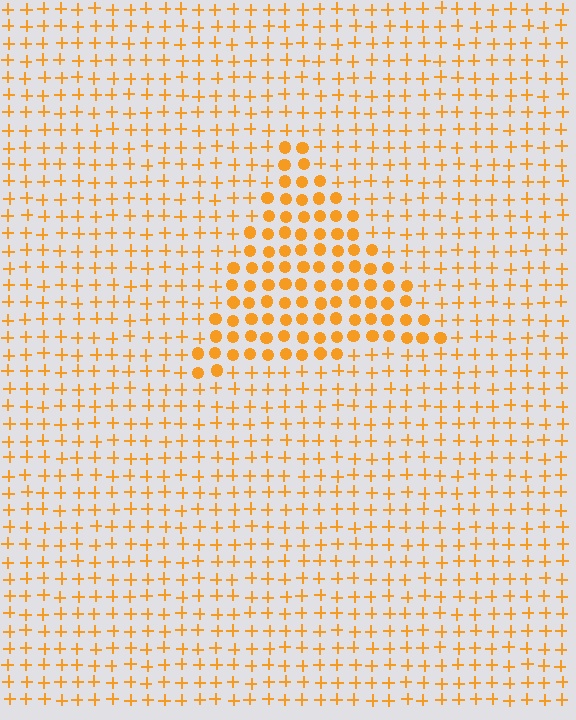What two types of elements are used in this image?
The image uses circles inside the triangle region and plus signs outside it.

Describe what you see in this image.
The image is filled with small orange elements arranged in a uniform grid. A triangle-shaped region contains circles, while the surrounding area contains plus signs. The boundary is defined purely by the change in element shape.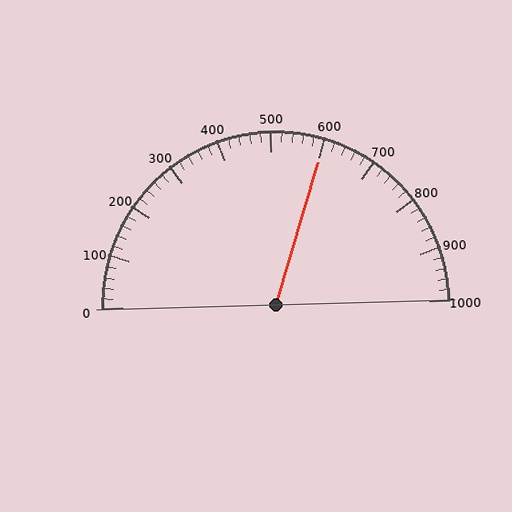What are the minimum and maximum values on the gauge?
The gauge ranges from 0 to 1000.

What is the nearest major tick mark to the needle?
The nearest major tick mark is 600.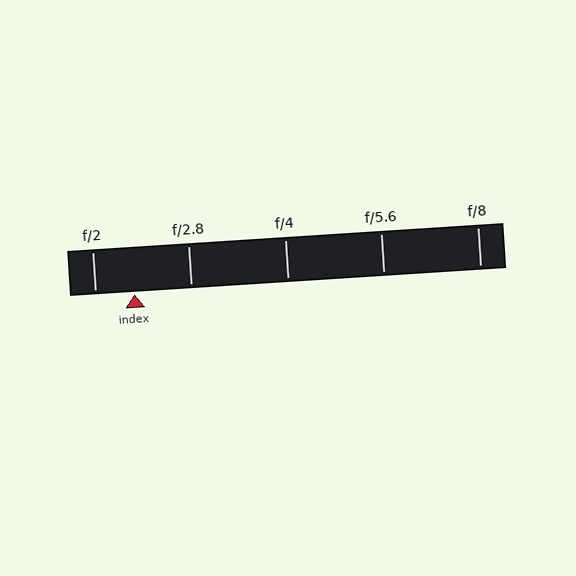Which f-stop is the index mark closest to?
The index mark is closest to f/2.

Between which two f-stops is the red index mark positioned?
The index mark is between f/2 and f/2.8.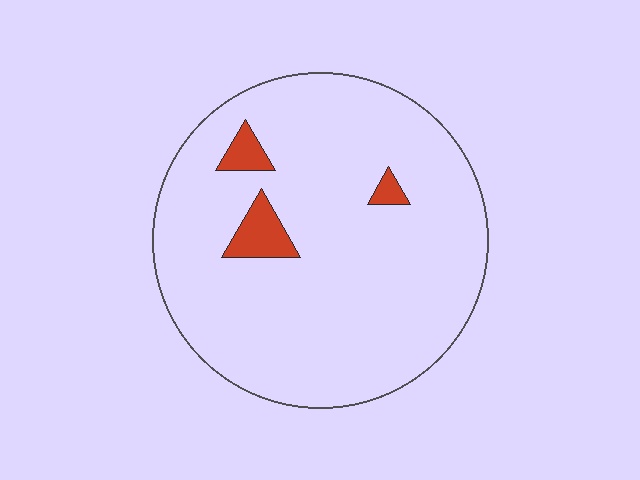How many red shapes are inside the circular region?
3.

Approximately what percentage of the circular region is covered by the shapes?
Approximately 5%.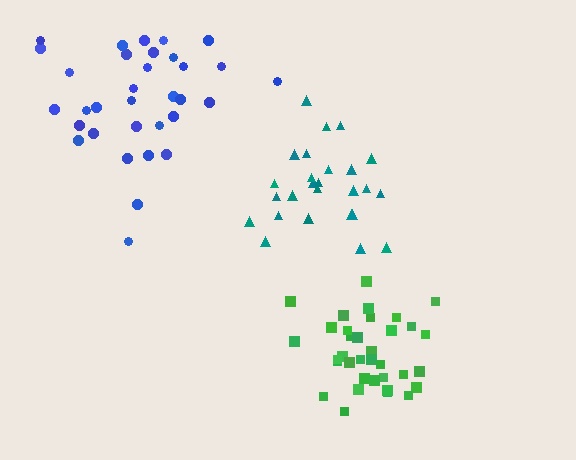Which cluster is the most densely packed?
Green.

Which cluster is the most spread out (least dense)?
Blue.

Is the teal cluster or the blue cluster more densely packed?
Teal.